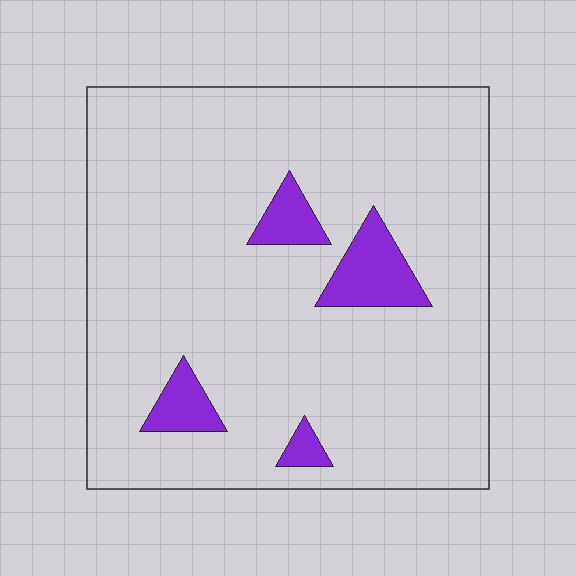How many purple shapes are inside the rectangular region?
4.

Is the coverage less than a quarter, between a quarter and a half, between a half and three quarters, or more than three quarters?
Less than a quarter.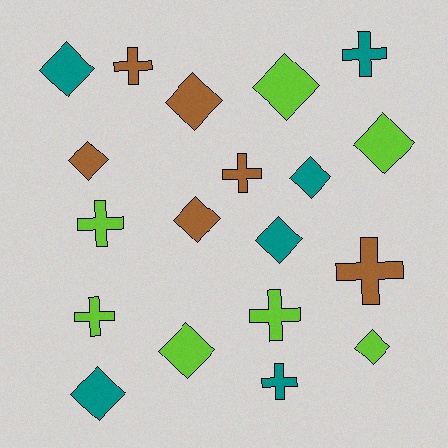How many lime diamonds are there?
There are 4 lime diamonds.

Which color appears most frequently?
Lime, with 7 objects.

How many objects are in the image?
There are 19 objects.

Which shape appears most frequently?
Diamond, with 11 objects.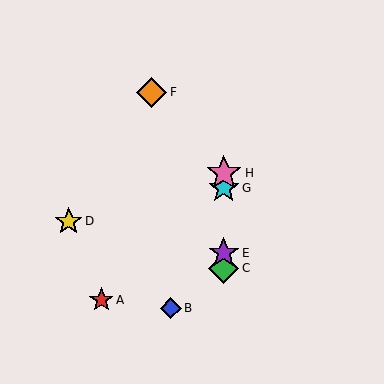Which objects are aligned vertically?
Objects C, E, G, H are aligned vertically.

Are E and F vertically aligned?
No, E is at x≈224 and F is at x≈152.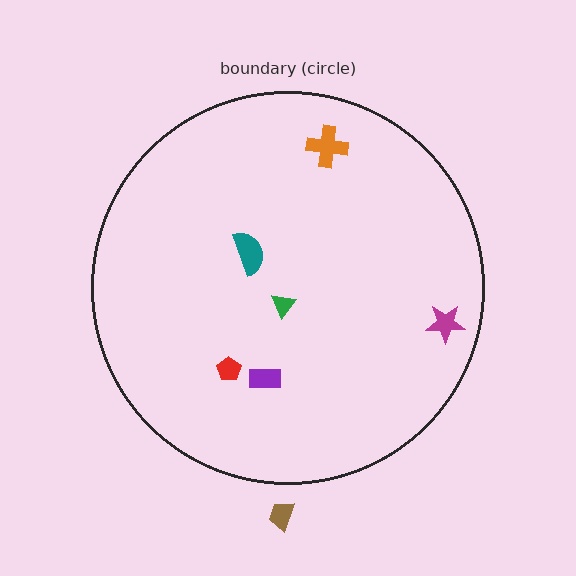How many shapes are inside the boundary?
6 inside, 1 outside.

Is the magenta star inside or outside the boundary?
Inside.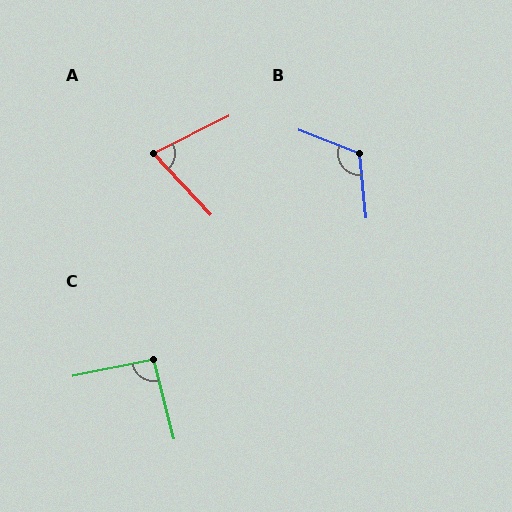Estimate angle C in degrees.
Approximately 93 degrees.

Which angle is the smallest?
A, at approximately 73 degrees.